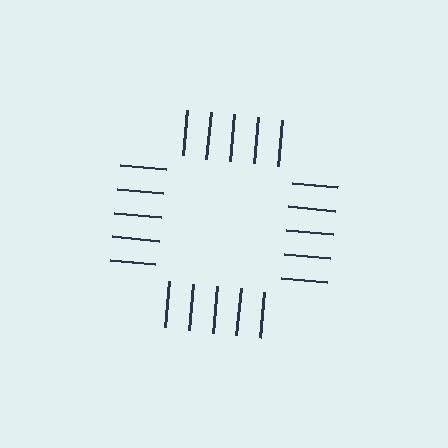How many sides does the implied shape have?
4 sides — the line-ends trace a square.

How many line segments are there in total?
20 — 5 along each of the 4 edges.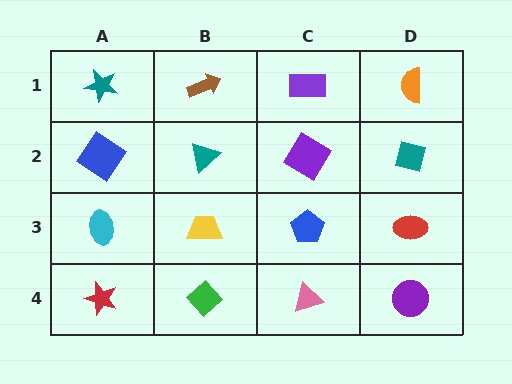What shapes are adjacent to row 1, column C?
A purple diamond (row 2, column C), a brown arrow (row 1, column B), an orange semicircle (row 1, column D).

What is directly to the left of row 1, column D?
A purple rectangle.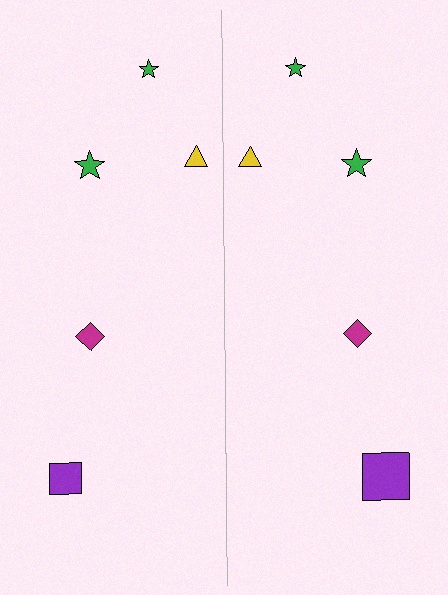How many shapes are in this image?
There are 10 shapes in this image.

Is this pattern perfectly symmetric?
No, the pattern is not perfectly symmetric. The purple square on the right side has a different size than its mirror counterpart.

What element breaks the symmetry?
The purple square on the right side has a different size than its mirror counterpart.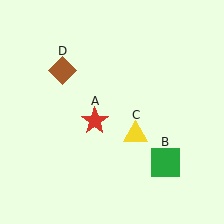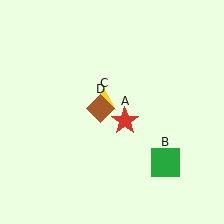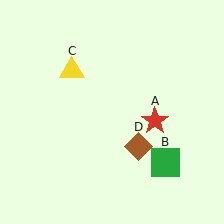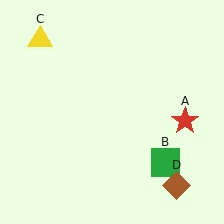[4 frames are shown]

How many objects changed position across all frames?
3 objects changed position: red star (object A), yellow triangle (object C), brown diamond (object D).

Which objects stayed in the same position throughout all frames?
Green square (object B) remained stationary.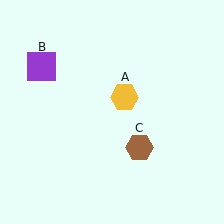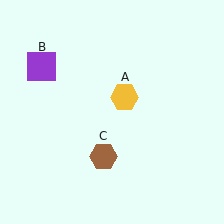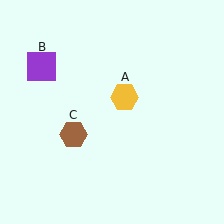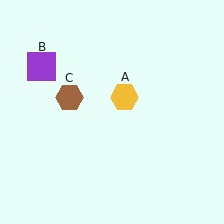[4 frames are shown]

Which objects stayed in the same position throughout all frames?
Yellow hexagon (object A) and purple square (object B) remained stationary.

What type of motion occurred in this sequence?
The brown hexagon (object C) rotated clockwise around the center of the scene.